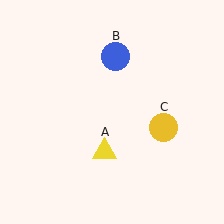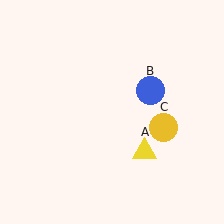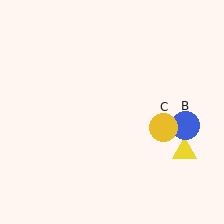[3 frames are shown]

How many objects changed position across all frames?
2 objects changed position: yellow triangle (object A), blue circle (object B).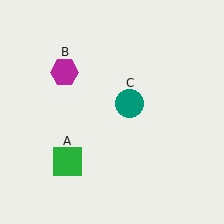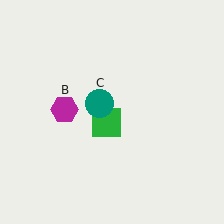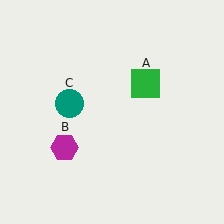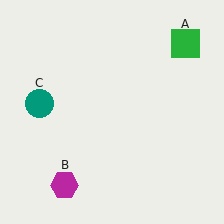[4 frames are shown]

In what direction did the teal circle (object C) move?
The teal circle (object C) moved left.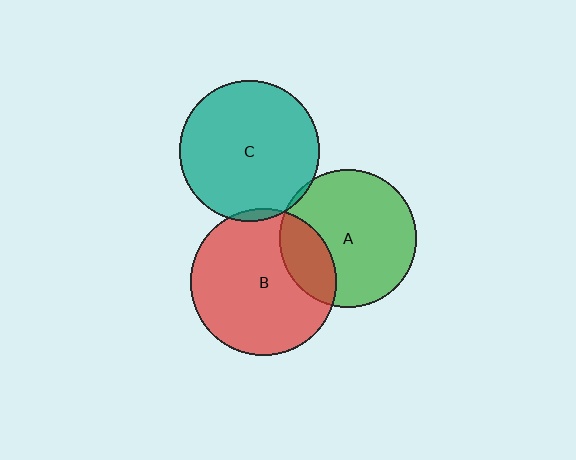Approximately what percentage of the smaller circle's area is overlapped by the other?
Approximately 25%.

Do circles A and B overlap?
Yes.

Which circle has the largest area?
Circle B (red).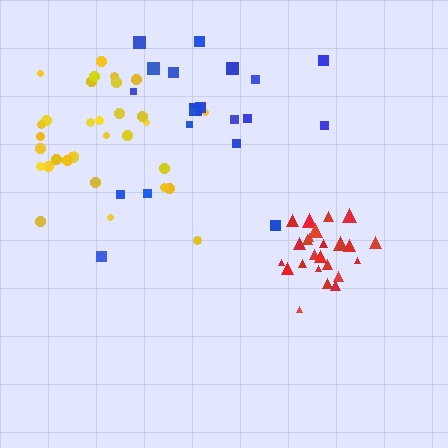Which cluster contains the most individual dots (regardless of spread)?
Yellow (34).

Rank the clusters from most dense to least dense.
red, yellow, blue.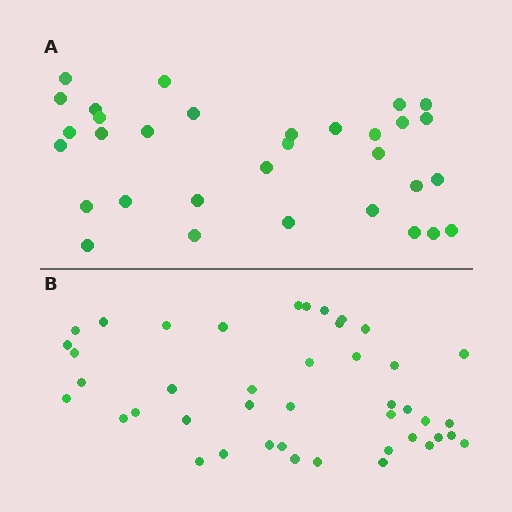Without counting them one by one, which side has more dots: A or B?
Region B (the bottom region) has more dots.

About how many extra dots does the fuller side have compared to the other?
Region B has roughly 12 or so more dots than region A.